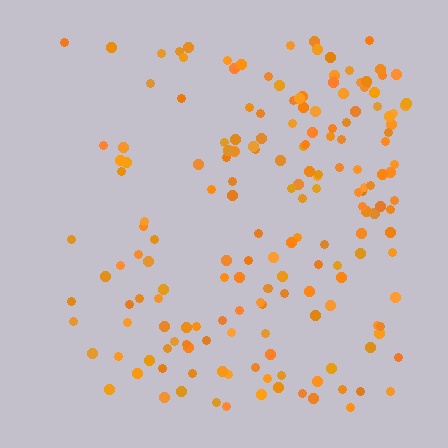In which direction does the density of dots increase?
From left to right, with the right side densest.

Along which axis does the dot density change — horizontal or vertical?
Horizontal.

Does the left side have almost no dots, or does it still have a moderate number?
Still a moderate number, just noticeably fewer than the right.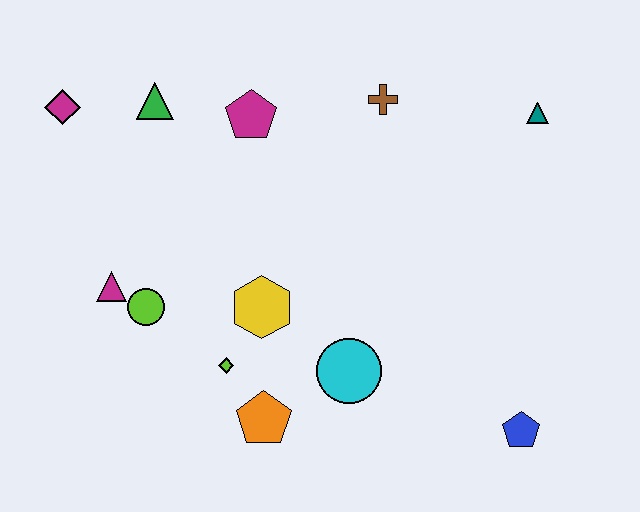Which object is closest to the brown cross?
The magenta pentagon is closest to the brown cross.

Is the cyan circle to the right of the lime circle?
Yes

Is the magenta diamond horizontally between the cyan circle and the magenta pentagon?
No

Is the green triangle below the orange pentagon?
No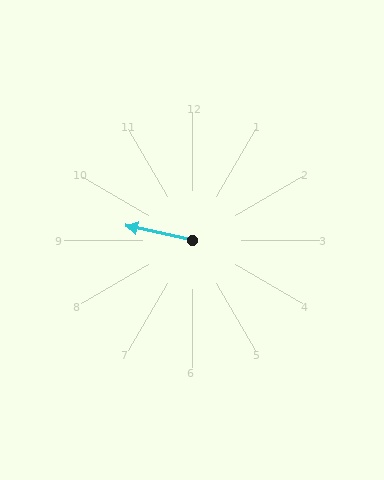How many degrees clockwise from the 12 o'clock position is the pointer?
Approximately 282 degrees.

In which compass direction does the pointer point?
West.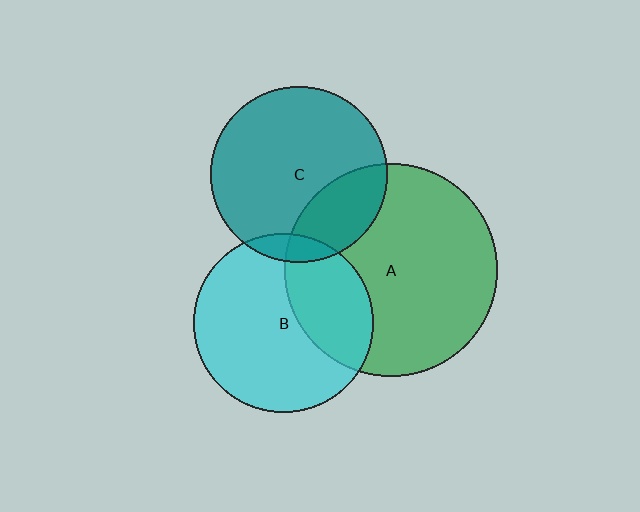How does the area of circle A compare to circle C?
Approximately 1.5 times.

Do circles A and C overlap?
Yes.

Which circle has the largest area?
Circle A (green).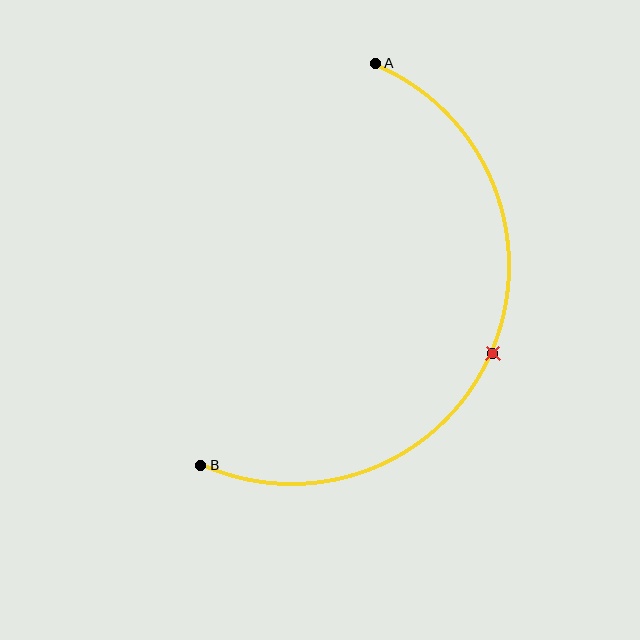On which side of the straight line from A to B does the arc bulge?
The arc bulges to the right of the straight line connecting A and B.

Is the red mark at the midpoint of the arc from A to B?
Yes. The red mark lies on the arc at equal arc-length from both A and B — it is the arc midpoint.